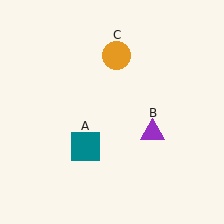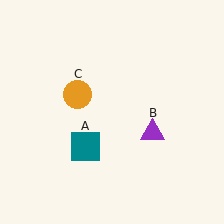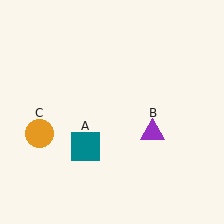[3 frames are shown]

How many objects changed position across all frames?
1 object changed position: orange circle (object C).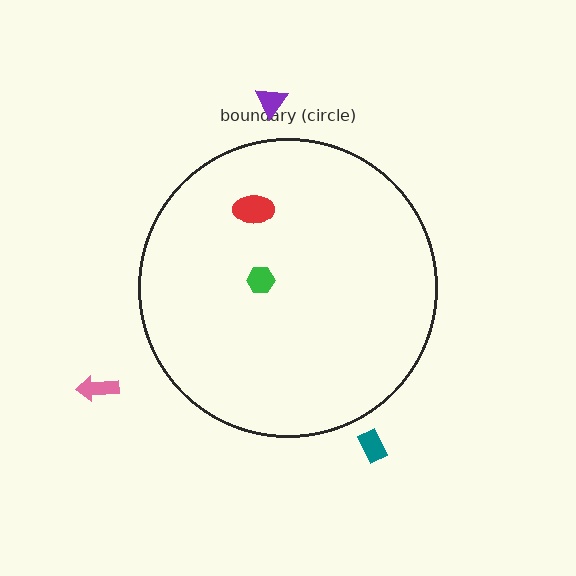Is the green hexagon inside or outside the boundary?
Inside.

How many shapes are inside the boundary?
2 inside, 3 outside.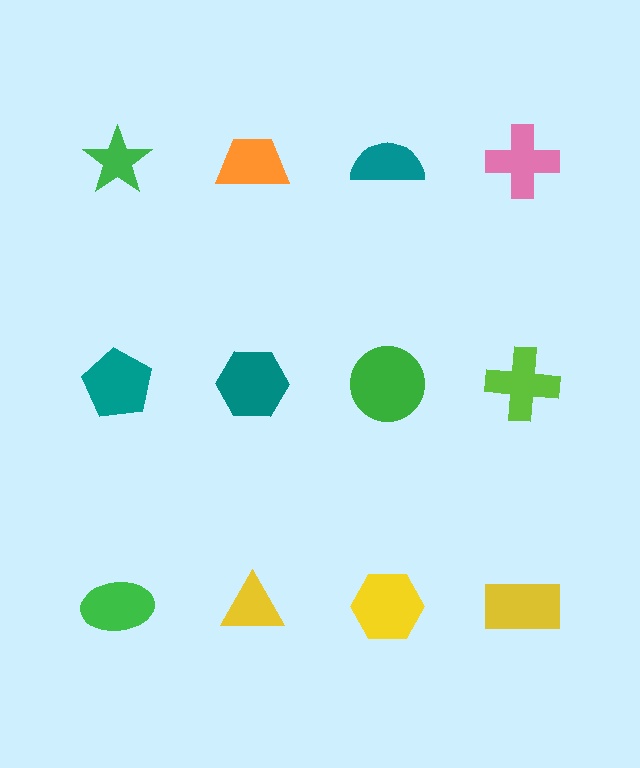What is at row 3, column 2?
A yellow triangle.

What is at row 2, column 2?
A teal hexagon.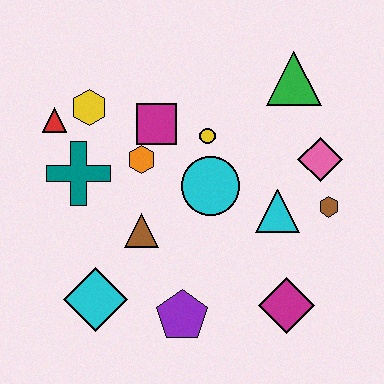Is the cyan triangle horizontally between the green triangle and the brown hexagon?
No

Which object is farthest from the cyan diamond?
The green triangle is farthest from the cyan diamond.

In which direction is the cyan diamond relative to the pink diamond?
The cyan diamond is to the left of the pink diamond.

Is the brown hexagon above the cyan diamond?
Yes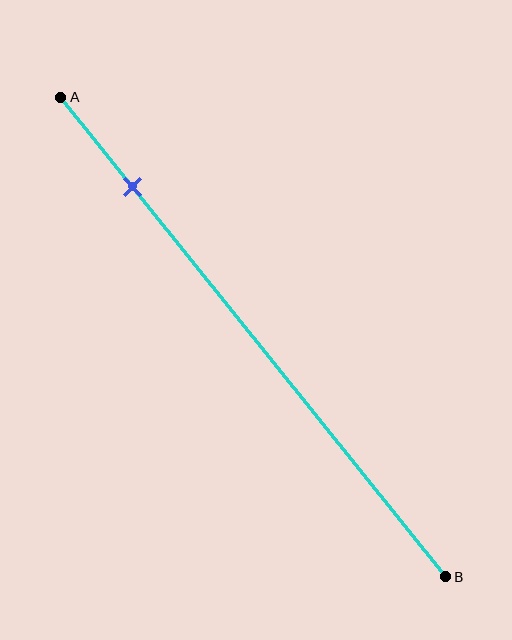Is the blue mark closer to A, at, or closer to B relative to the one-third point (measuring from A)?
The blue mark is closer to point A than the one-third point of segment AB.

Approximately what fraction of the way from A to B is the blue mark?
The blue mark is approximately 20% of the way from A to B.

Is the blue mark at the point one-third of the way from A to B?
No, the mark is at about 20% from A, not at the 33% one-third point.